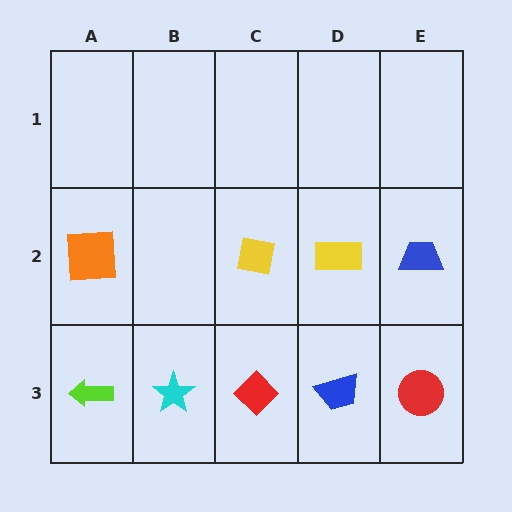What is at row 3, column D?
A blue trapezoid.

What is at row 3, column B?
A cyan star.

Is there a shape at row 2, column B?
No, that cell is empty.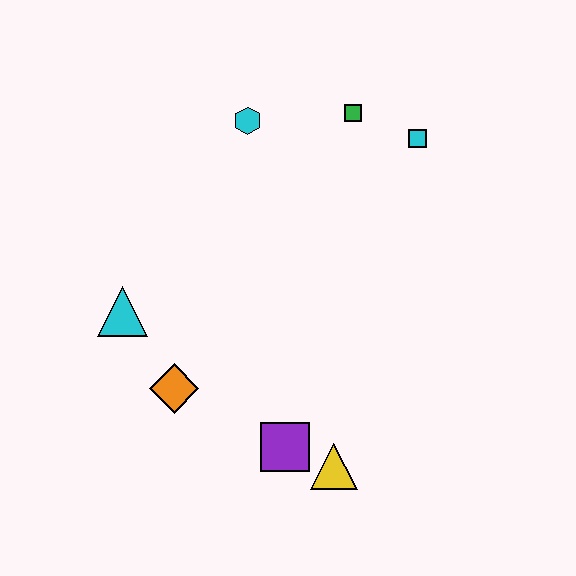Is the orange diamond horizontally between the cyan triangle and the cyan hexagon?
Yes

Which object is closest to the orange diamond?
The cyan triangle is closest to the orange diamond.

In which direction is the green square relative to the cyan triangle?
The green square is to the right of the cyan triangle.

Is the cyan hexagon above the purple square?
Yes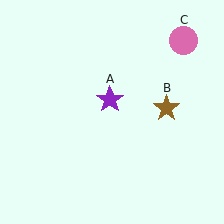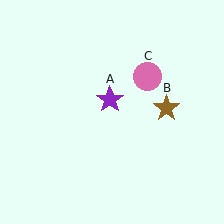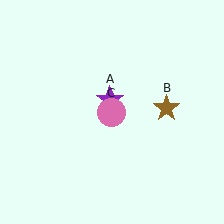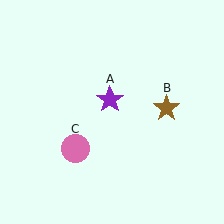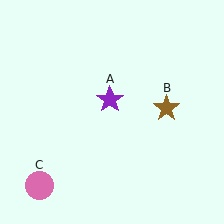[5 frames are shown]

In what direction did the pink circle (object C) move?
The pink circle (object C) moved down and to the left.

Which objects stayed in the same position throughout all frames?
Purple star (object A) and brown star (object B) remained stationary.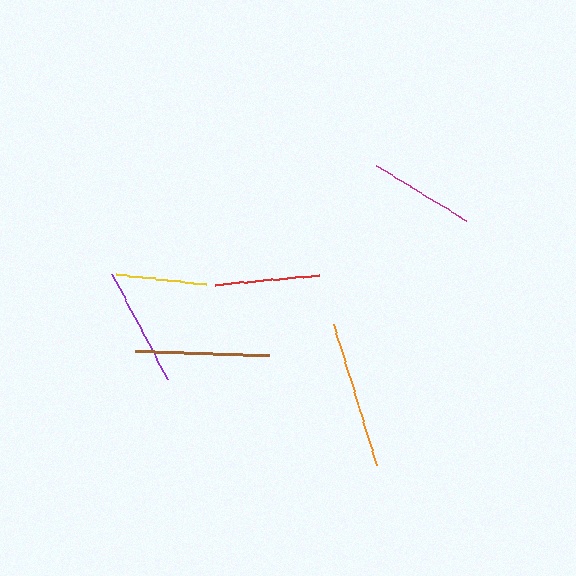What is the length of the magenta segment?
The magenta segment is approximately 106 pixels long.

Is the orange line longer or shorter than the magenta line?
The orange line is longer than the magenta line.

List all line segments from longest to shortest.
From longest to shortest: orange, brown, purple, magenta, red, yellow.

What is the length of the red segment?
The red segment is approximately 104 pixels long.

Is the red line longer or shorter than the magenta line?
The magenta line is longer than the red line.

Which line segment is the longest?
The orange line is the longest at approximately 148 pixels.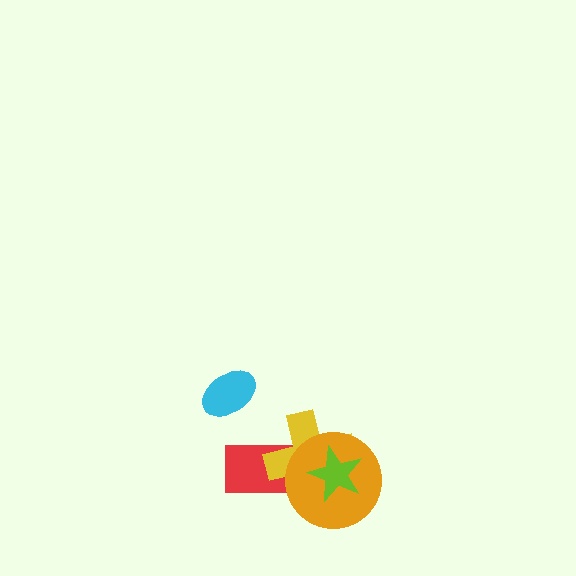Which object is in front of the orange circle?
The lime star is in front of the orange circle.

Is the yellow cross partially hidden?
Yes, it is partially covered by another shape.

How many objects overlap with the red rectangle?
2 objects overlap with the red rectangle.